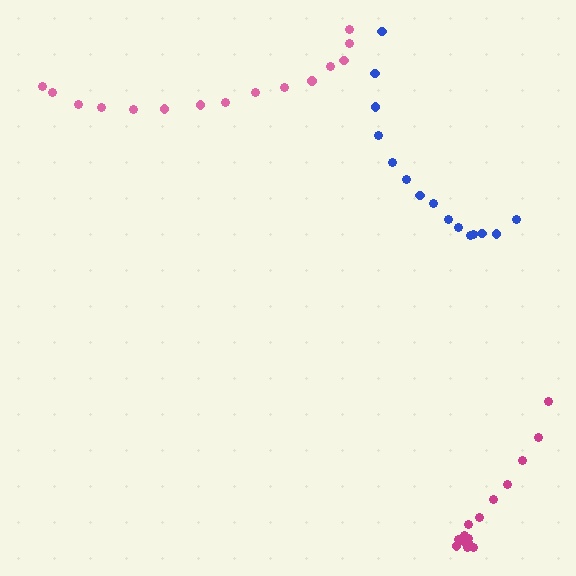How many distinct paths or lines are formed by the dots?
There are 3 distinct paths.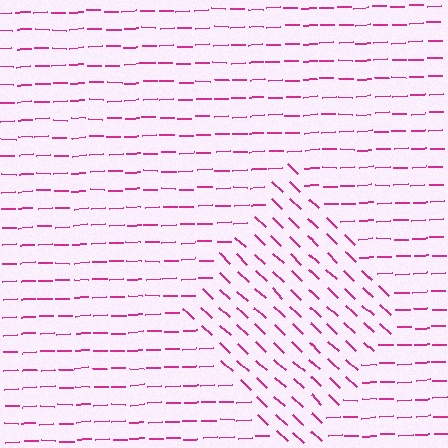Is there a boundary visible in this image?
Yes, there is a texture boundary formed by a change in line orientation.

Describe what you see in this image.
The image is filled with small magenta line segments. A diamond region in the image has lines oriented differently from the surrounding lines, creating a visible texture boundary.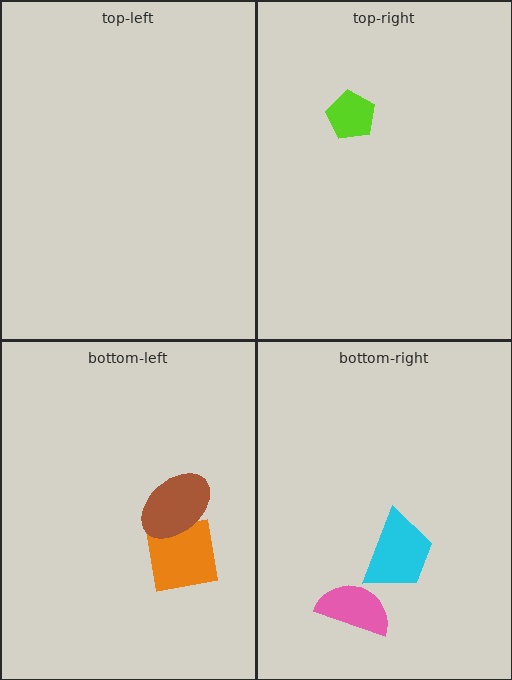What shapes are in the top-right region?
The lime pentagon.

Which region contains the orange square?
The bottom-left region.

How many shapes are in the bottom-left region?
2.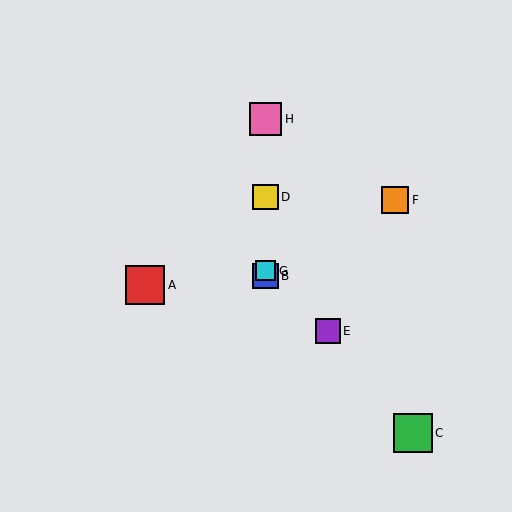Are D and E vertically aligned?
No, D is at x≈266 and E is at x≈328.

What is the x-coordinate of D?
Object D is at x≈266.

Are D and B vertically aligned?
Yes, both are at x≈266.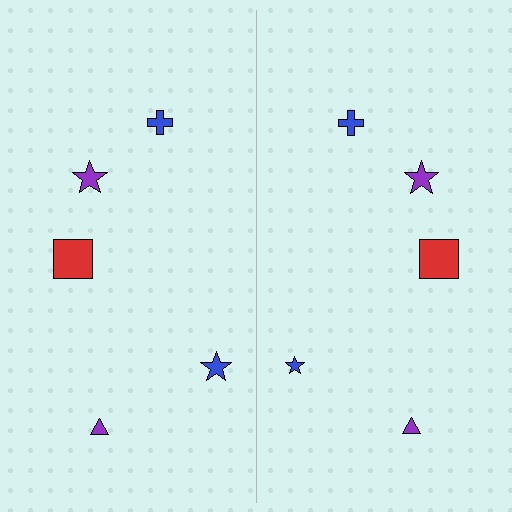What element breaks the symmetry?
The blue star on the right side has a different size than its mirror counterpart.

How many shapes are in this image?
There are 10 shapes in this image.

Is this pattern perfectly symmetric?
No, the pattern is not perfectly symmetric. The blue star on the right side has a different size than its mirror counterpart.